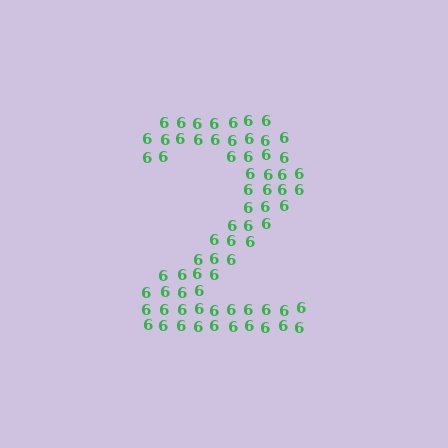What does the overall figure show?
The overall figure shows the digit 2.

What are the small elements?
The small elements are digit 6's.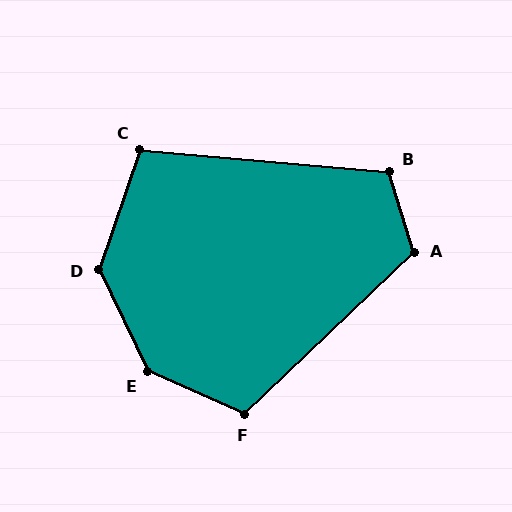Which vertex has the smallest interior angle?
C, at approximately 104 degrees.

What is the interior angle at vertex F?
Approximately 113 degrees (obtuse).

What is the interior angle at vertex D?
Approximately 135 degrees (obtuse).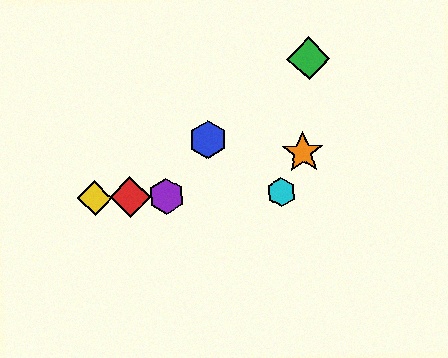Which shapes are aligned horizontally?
The red diamond, the yellow diamond, the purple hexagon, the cyan hexagon are aligned horizontally.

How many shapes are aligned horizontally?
4 shapes (the red diamond, the yellow diamond, the purple hexagon, the cyan hexagon) are aligned horizontally.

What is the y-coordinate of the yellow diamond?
The yellow diamond is at y≈198.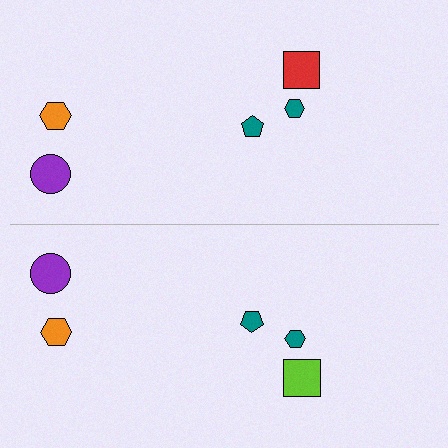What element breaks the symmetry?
The lime square on the bottom side breaks the symmetry — its mirror counterpart is red.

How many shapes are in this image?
There are 10 shapes in this image.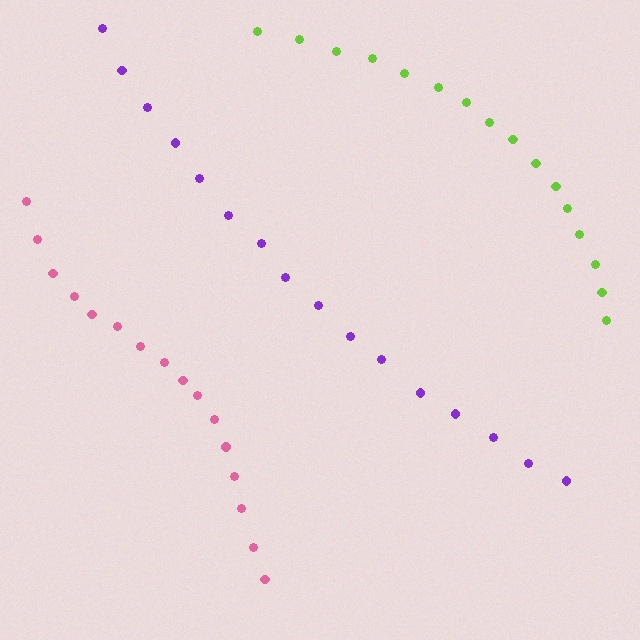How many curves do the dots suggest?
There are 3 distinct paths.